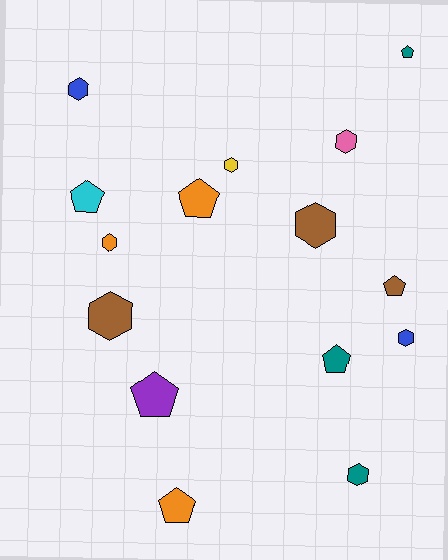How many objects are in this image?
There are 15 objects.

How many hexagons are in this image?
There are 8 hexagons.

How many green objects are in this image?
There are no green objects.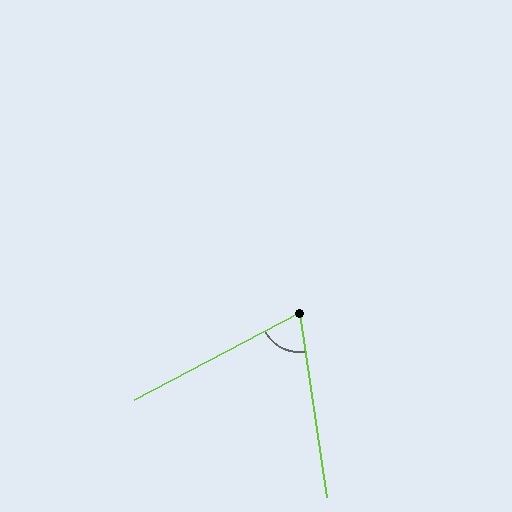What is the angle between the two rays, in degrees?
Approximately 71 degrees.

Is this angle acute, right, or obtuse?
It is acute.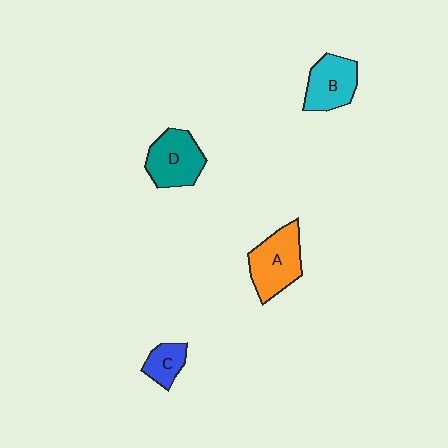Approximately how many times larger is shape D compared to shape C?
Approximately 2.0 times.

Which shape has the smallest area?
Shape C (blue).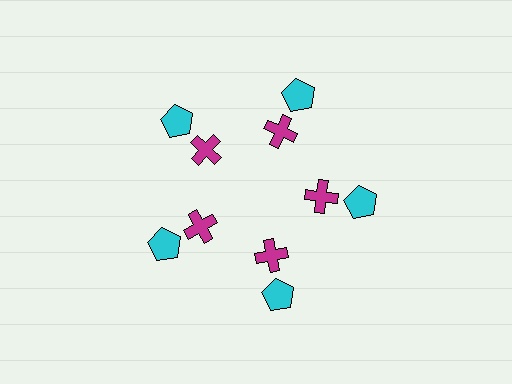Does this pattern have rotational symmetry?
Yes, this pattern has 5-fold rotational symmetry. It looks the same after rotating 72 degrees around the center.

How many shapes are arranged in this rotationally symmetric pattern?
There are 10 shapes, arranged in 5 groups of 2.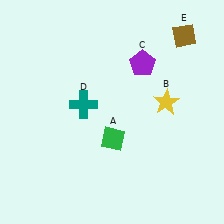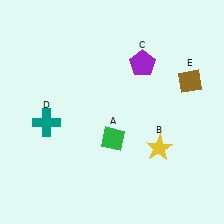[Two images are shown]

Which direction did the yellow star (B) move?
The yellow star (B) moved down.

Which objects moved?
The objects that moved are: the yellow star (B), the teal cross (D), the brown diamond (E).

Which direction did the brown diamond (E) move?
The brown diamond (E) moved down.